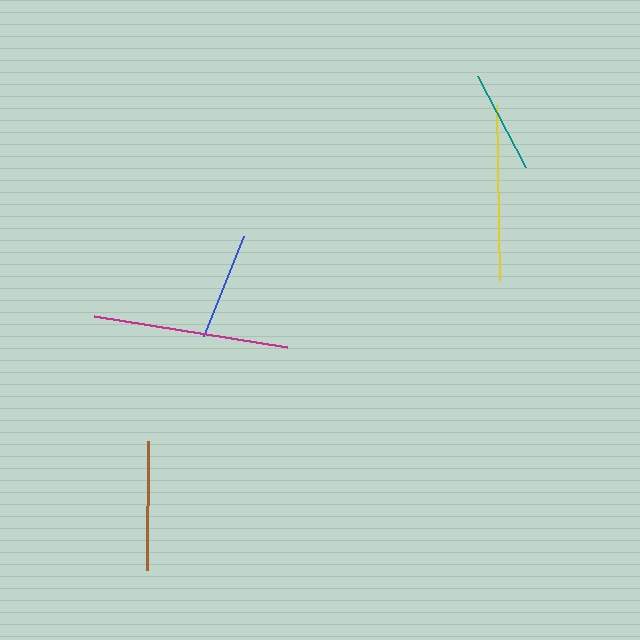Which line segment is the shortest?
The teal line is the shortest at approximately 104 pixels.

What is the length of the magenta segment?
The magenta segment is approximately 195 pixels long.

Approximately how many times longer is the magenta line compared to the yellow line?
The magenta line is approximately 1.1 times the length of the yellow line.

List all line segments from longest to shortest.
From longest to shortest: magenta, yellow, brown, blue, teal.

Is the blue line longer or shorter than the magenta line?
The magenta line is longer than the blue line.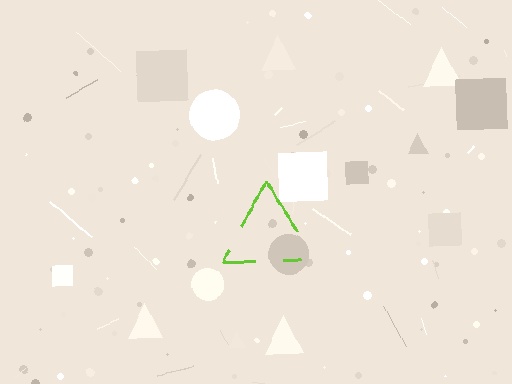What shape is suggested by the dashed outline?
The dashed outline suggests a triangle.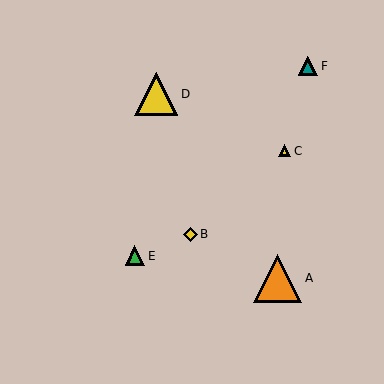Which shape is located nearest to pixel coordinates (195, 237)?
The yellow diamond (labeled B) at (191, 234) is nearest to that location.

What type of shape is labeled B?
Shape B is a yellow diamond.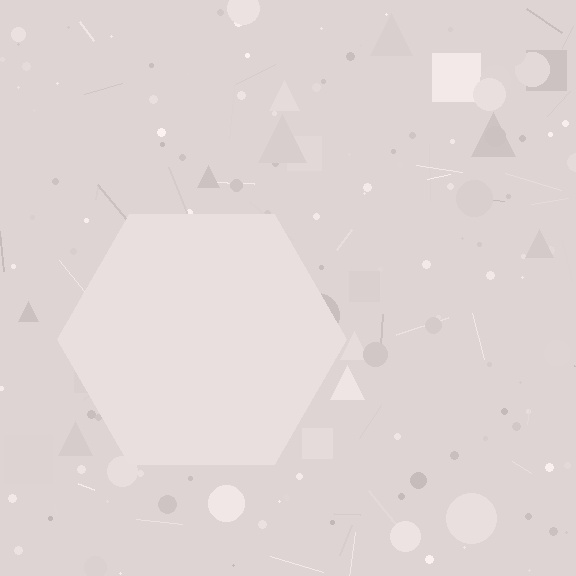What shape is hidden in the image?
A hexagon is hidden in the image.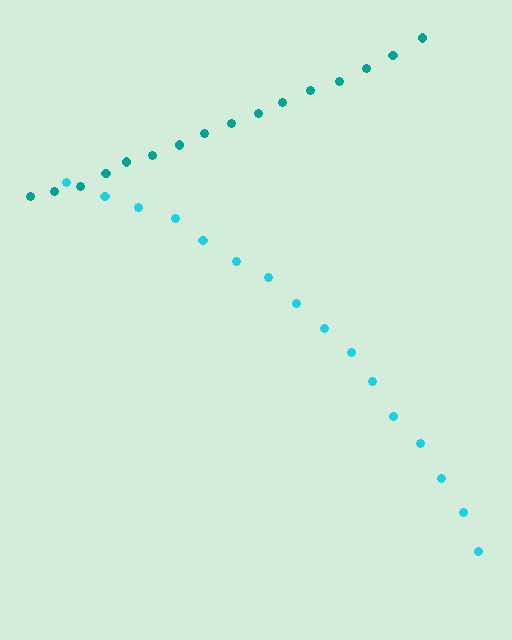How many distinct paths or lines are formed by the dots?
There are 2 distinct paths.